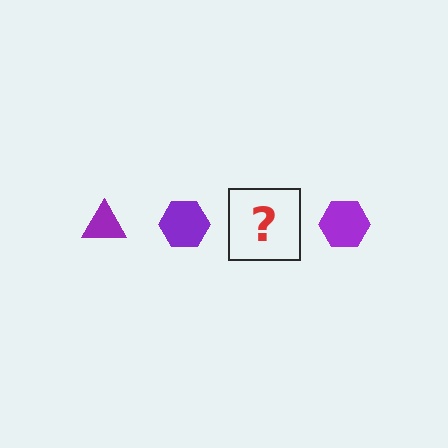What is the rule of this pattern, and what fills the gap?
The rule is that the pattern cycles through triangle, hexagon shapes in purple. The gap should be filled with a purple triangle.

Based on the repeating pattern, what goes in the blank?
The blank should be a purple triangle.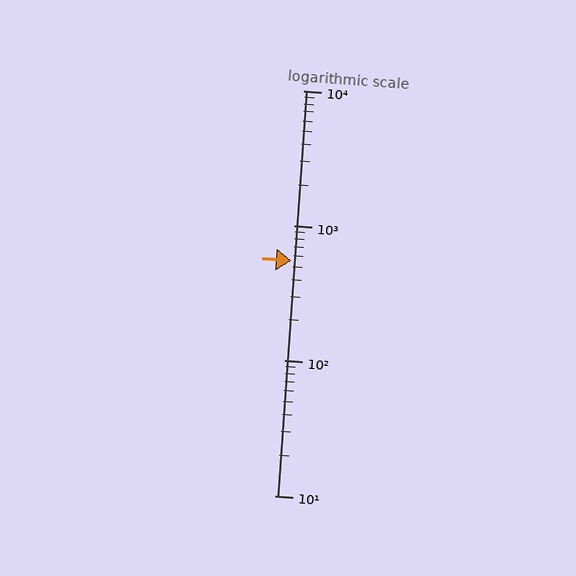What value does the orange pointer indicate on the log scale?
The pointer indicates approximately 550.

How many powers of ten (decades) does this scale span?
The scale spans 3 decades, from 10 to 10000.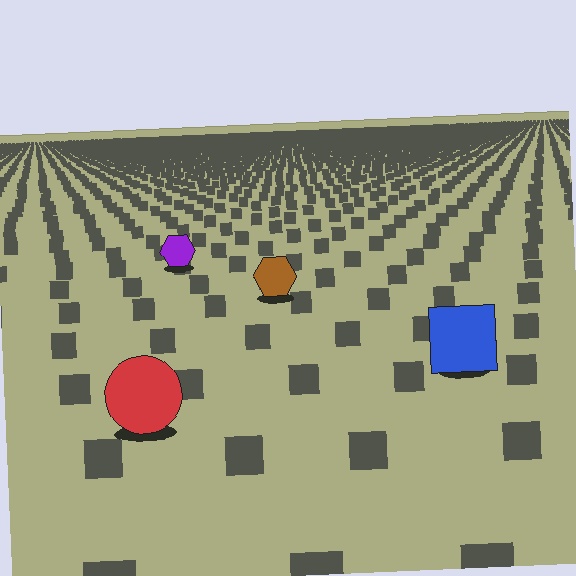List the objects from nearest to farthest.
From nearest to farthest: the red circle, the blue square, the brown hexagon, the purple hexagon.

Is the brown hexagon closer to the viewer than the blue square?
No. The blue square is closer — you can tell from the texture gradient: the ground texture is coarser near it.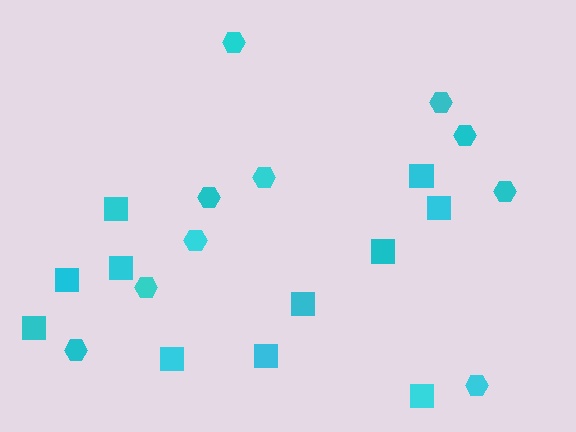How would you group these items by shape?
There are 2 groups: one group of hexagons (10) and one group of squares (11).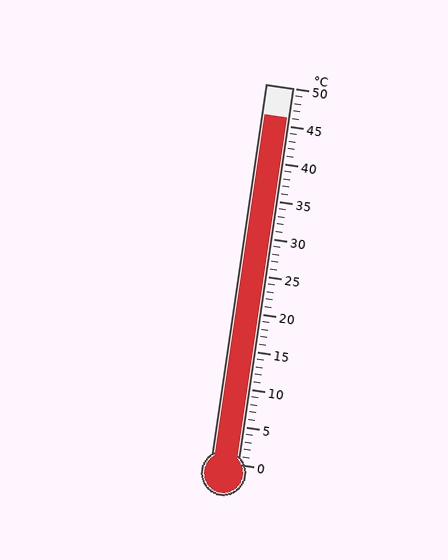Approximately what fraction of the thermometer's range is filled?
The thermometer is filled to approximately 90% of its range.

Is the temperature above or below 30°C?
The temperature is above 30°C.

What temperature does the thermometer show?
The thermometer shows approximately 46°C.